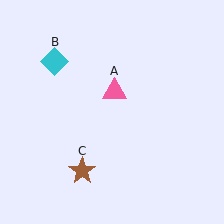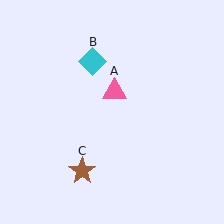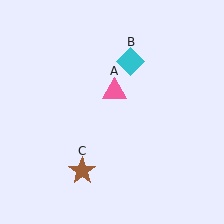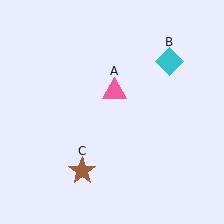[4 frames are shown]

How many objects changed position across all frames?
1 object changed position: cyan diamond (object B).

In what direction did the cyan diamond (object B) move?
The cyan diamond (object B) moved right.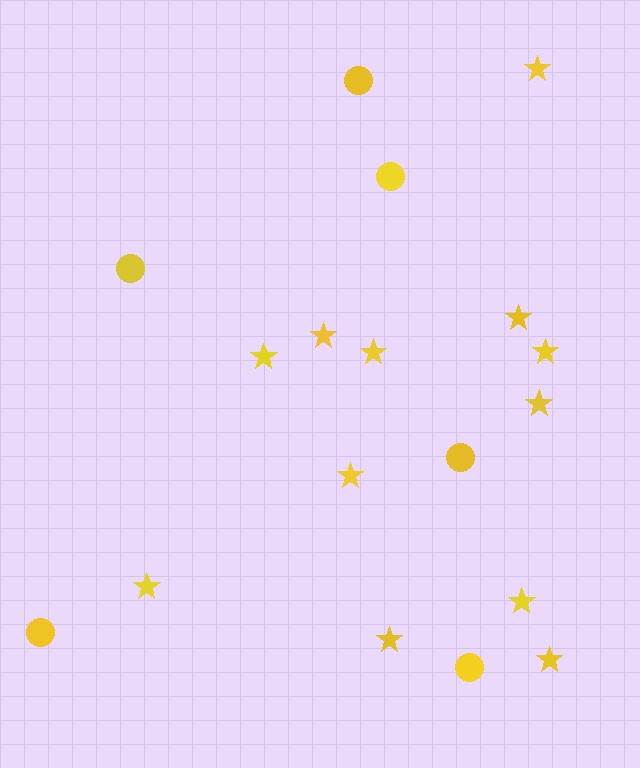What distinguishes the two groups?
There are 2 groups: one group of stars (12) and one group of circles (6).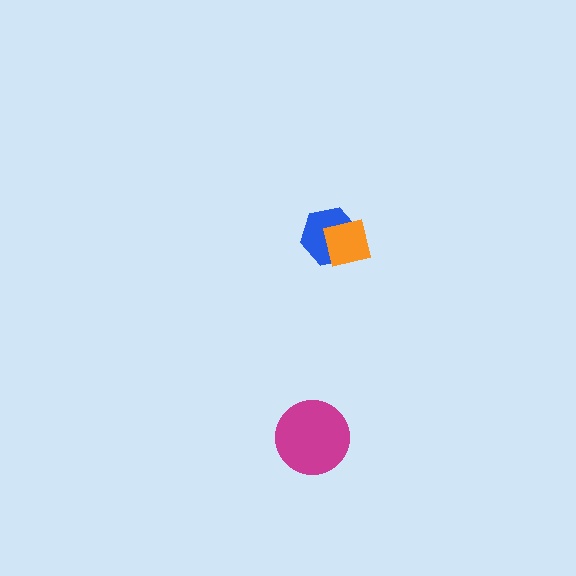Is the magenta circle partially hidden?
No, no other shape covers it.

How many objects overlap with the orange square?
1 object overlaps with the orange square.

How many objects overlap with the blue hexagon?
1 object overlaps with the blue hexagon.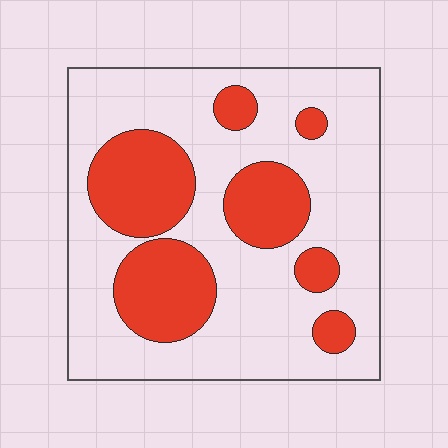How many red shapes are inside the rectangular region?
7.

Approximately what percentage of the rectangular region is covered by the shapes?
Approximately 30%.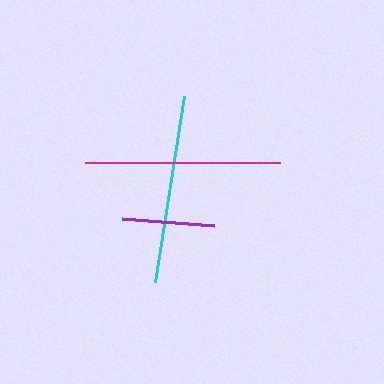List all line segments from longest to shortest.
From longest to shortest: magenta, cyan, purple.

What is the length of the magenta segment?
The magenta segment is approximately 195 pixels long.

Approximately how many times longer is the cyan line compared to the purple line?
The cyan line is approximately 2.0 times the length of the purple line.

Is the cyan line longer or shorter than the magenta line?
The magenta line is longer than the cyan line.